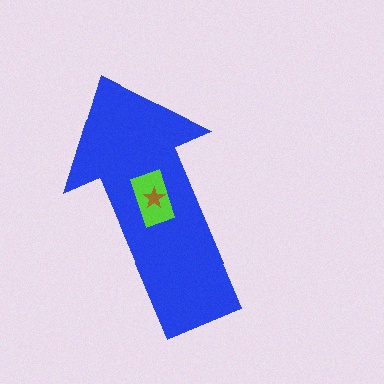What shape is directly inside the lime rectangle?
The brown star.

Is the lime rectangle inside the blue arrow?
Yes.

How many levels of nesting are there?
3.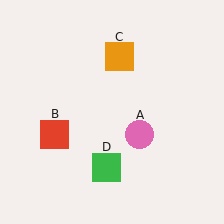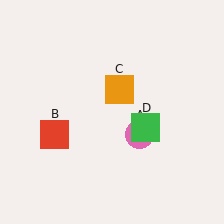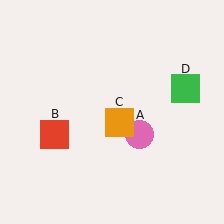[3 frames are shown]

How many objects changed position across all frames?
2 objects changed position: orange square (object C), green square (object D).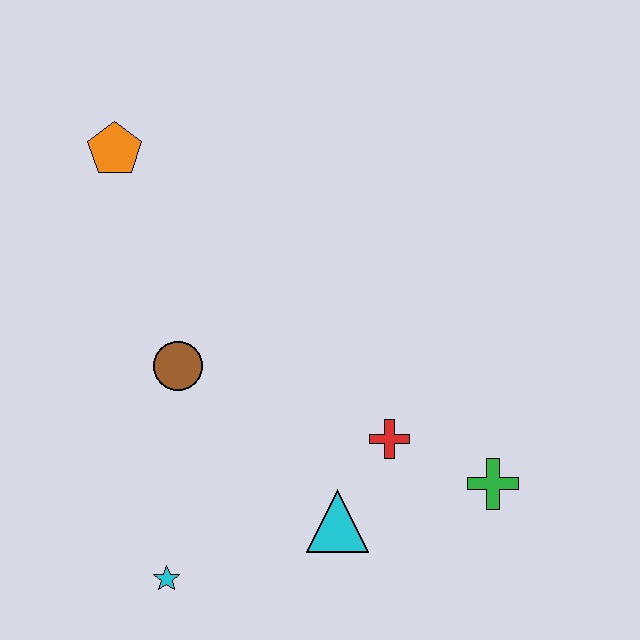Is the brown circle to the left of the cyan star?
No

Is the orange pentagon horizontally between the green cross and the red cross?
No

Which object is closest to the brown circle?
The cyan star is closest to the brown circle.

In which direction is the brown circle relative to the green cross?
The brown circle is to the left of the green cross.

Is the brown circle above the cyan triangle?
Yes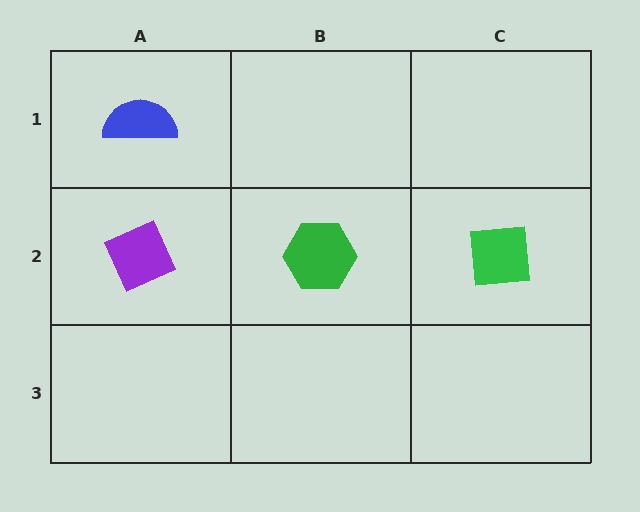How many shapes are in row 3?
0 shapes.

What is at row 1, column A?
A blue semicircle.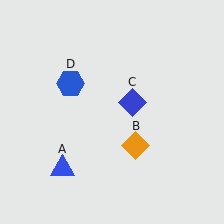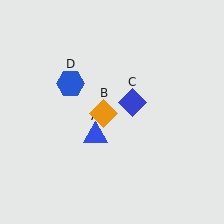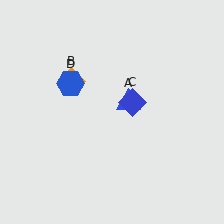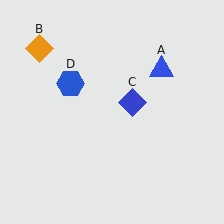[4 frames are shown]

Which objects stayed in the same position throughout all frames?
Blue diamond (object C) and blue hexagon (object D) remained stationary.